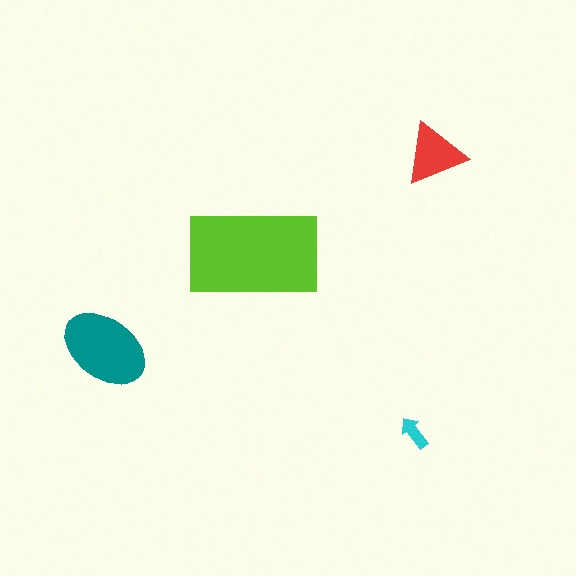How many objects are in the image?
There are 4 objects in the image.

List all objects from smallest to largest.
The cyan arrow, the red triangle, the teal ellipse, the lime rectangle.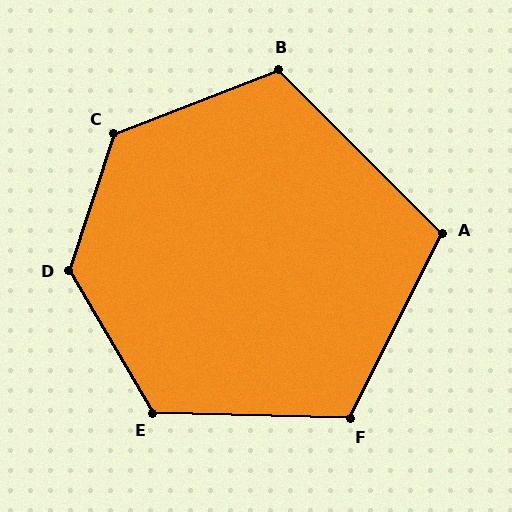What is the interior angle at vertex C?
Approximately 129 degrees (obtuse).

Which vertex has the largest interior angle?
D, at approximately 131 degrees.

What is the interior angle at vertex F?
Approximately 115 degrees (obtuse).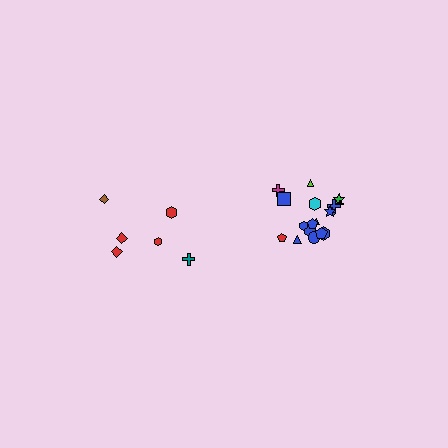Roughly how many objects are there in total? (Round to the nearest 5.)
Roughly 25 objects in total.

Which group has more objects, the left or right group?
The right group.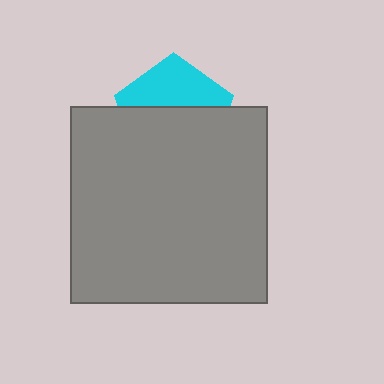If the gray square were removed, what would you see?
You would see the complete cyan pentagon.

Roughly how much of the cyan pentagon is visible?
A small part of it is visible (roughly 40%).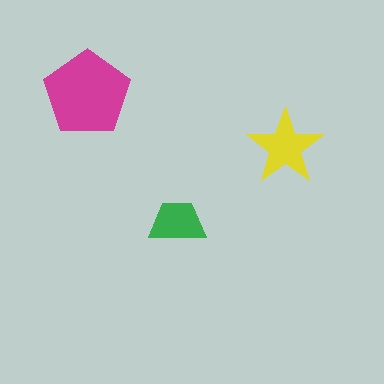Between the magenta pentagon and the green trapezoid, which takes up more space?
The magenta pentagon.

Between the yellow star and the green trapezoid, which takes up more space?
The yellow star.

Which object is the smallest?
The green trapezoid.